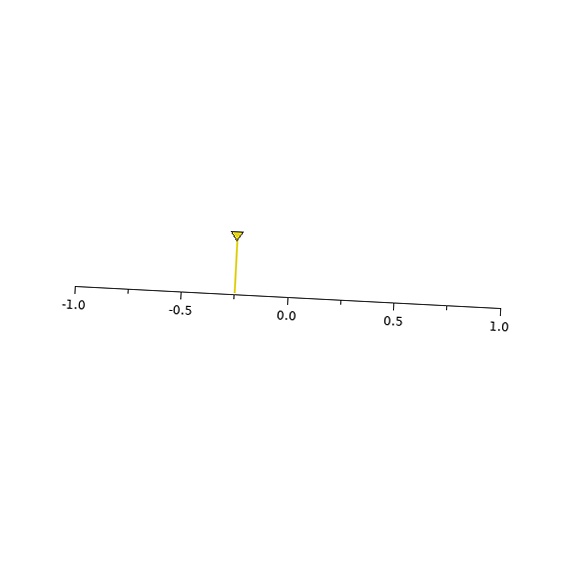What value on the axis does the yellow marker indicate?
The marker indicates approximately -0.25.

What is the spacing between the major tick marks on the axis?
The major ticks are spaced 0.5 apart.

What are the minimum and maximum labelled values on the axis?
The axis runs from -1.0 to 1.0.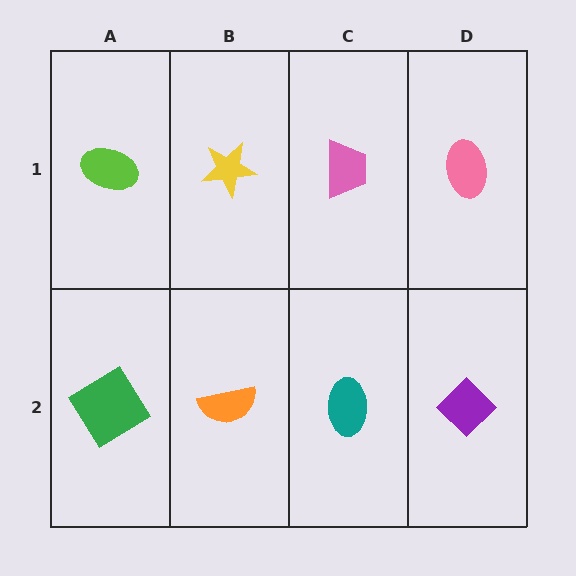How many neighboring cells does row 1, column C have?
3.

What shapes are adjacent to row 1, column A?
A green diamond (row 2, column A), a yellow star (row 1, column B).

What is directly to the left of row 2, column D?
A teal ellipse.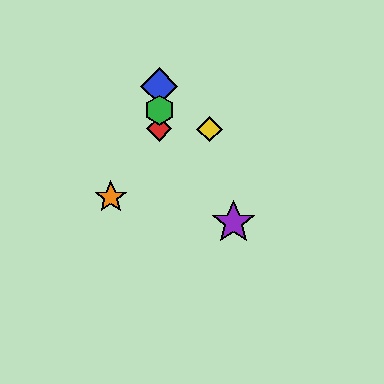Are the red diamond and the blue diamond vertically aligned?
Yes, both are at x≈159.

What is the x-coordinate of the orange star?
The orange star is at x≈111.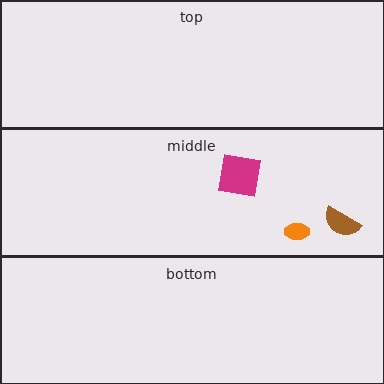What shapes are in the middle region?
The brown semicircle, the orange ellipse, the magenta square.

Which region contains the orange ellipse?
The middle region.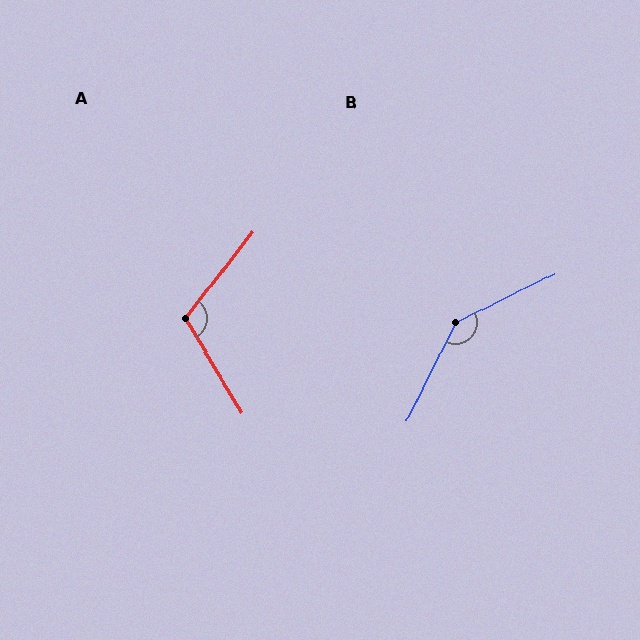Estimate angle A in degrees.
Approximately 111 degrees.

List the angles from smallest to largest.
A (111°), B (143°).